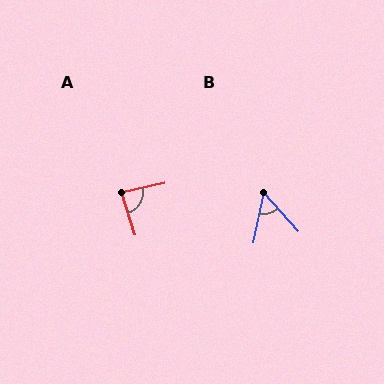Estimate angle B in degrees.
Approximately 54 degrees.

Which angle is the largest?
A, at approximately 86 degrees.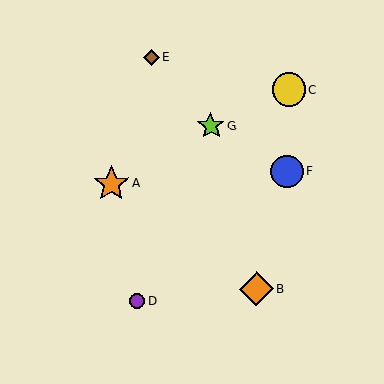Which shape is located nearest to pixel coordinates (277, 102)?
The yellow circle (labeled C) at (289, 90) is nearest to that location.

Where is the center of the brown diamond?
The center of the brown diamond is at (151, 58).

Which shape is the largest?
The orange star (labeled A) is the largest.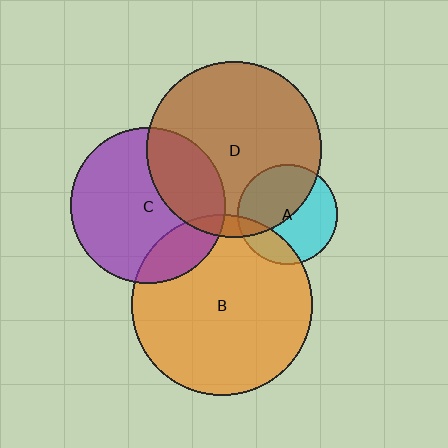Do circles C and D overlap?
Yes.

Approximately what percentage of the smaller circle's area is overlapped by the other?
Approximately 30%.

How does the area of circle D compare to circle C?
Approximately 1.3 times.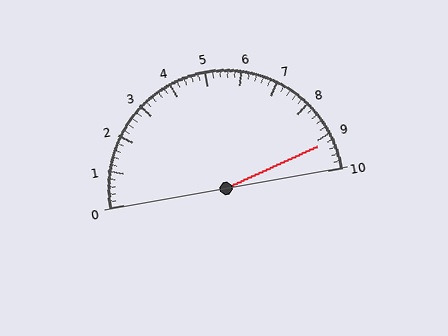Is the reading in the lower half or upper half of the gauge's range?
The reading is in the upper half of the range (0 to 10).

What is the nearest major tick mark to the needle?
The nearest major tick mark is 9.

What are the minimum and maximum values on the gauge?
The gauge ranges from 0 to 10.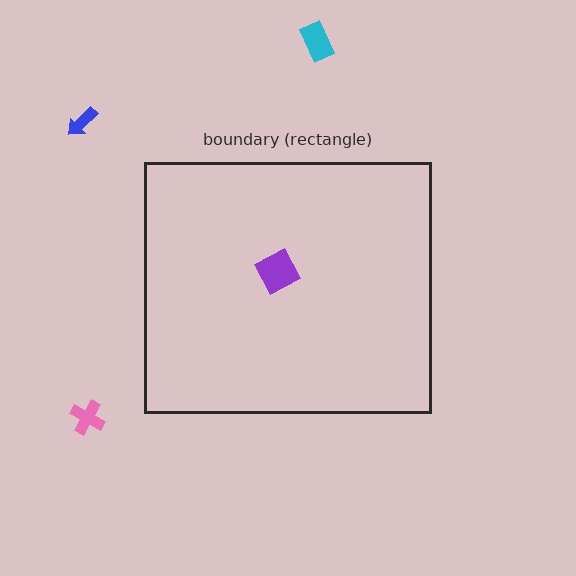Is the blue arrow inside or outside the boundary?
Outside.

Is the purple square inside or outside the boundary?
Inside.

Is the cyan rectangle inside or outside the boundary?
Outside.